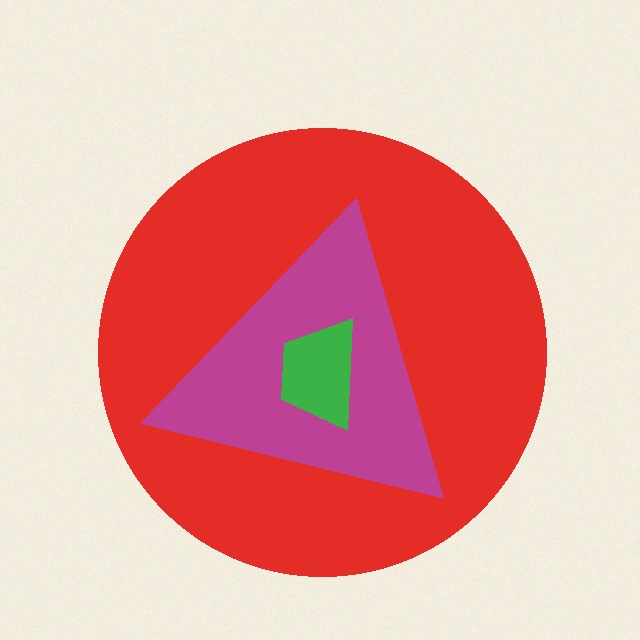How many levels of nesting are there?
3.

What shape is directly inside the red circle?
The magenta triangle.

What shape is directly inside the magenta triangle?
The green trapezoid.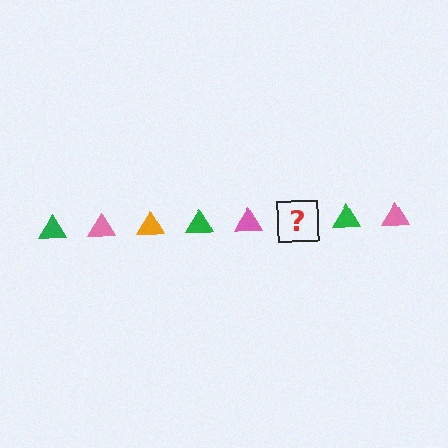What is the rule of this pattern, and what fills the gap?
The rule is that the pattern cycles through green, pink, orange triangles. The gap should be filled with an orange triangle.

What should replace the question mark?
The question mark should be replaced with an orange triangle.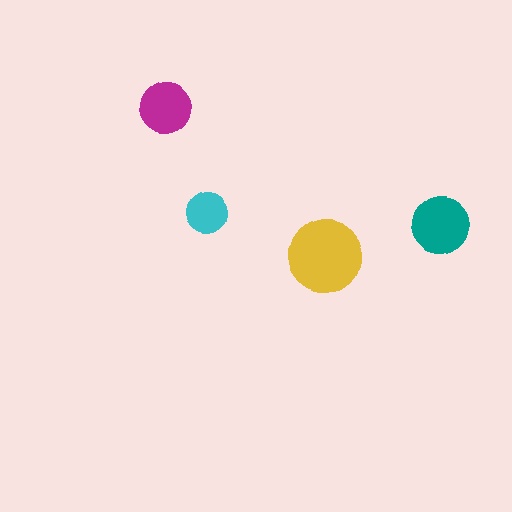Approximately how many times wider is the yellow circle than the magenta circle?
About 1.5 times wider.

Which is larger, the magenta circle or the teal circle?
The teal one.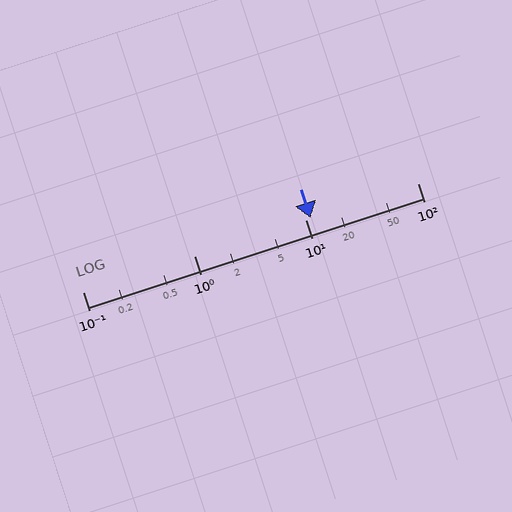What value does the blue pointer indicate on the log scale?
The pointer indicates approximately 11.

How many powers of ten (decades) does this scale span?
The scale spans 3 decades, from 0.1 to 100.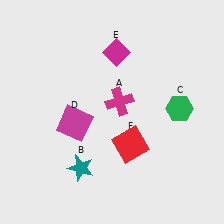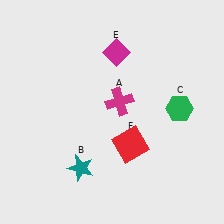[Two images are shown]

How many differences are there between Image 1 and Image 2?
There is 1 difference between the two images.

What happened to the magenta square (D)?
The magenta square (D) was removed in Image 2. It was in the bottom-left area of Image 1.